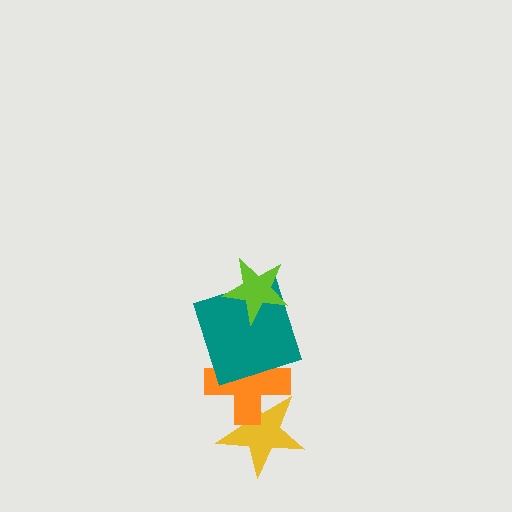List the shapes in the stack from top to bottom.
From top to bottom: the lime star, the teal square, the orange cross, the yellow star.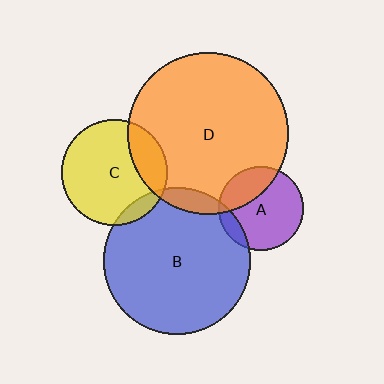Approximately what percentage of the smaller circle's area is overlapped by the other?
Approximately 10%.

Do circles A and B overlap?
Yes.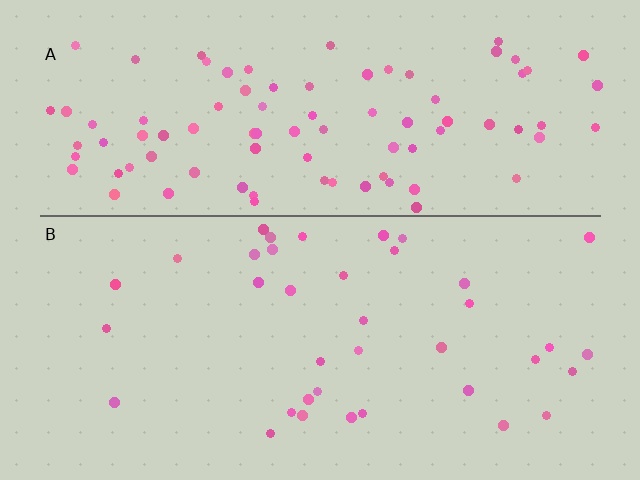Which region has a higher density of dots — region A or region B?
A (the top).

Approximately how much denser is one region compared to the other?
Approximately 2.5× — region A over region B.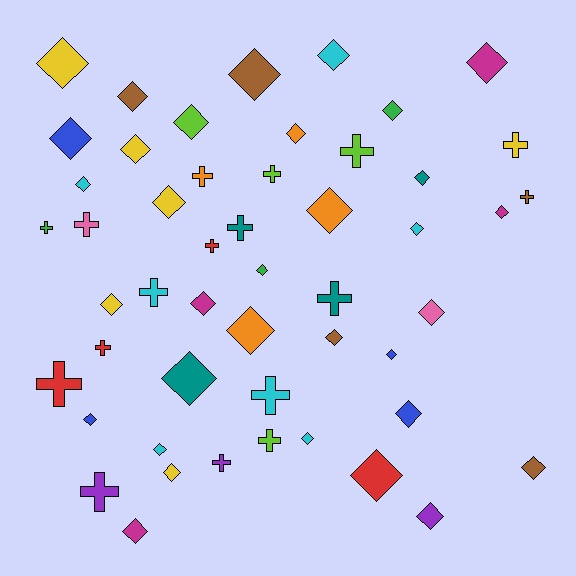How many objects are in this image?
There are 50 objects.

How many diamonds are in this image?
There are 33 diamonds.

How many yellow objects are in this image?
There are 6 yellow objects.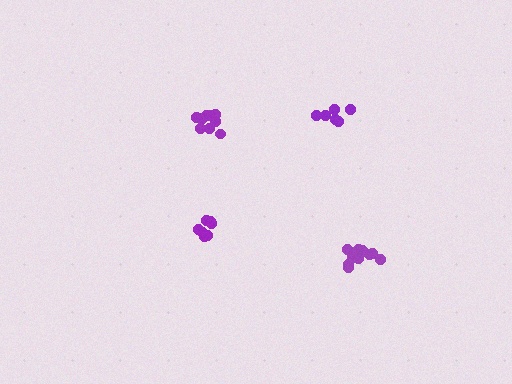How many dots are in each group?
Group 1: 7 dots, Group 2: 9 dots, Group 3: 11 dots, Group 4: 6 dots (33 total).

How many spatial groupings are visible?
There are 4 spatial groupings.